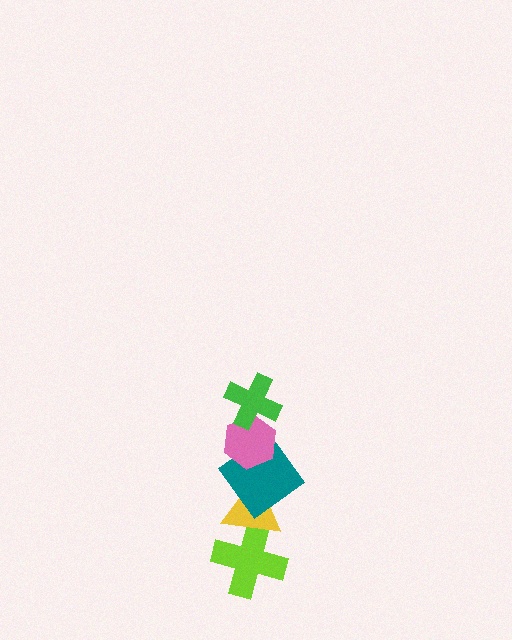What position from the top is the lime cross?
The lime cross is 5th from the top.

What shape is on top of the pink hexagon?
The green cross is on top of the pink hexagon.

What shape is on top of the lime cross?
The yellow triangle is on top of the lime cross.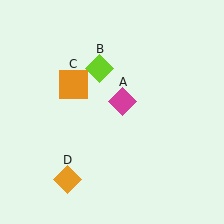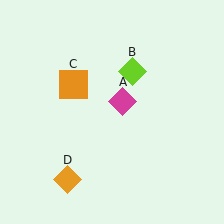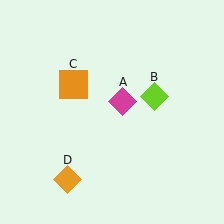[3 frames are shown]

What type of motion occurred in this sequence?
The lime diamond (object B) rotated clockwise around the center of the scene.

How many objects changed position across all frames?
1 object changed position: lime diamond (object B).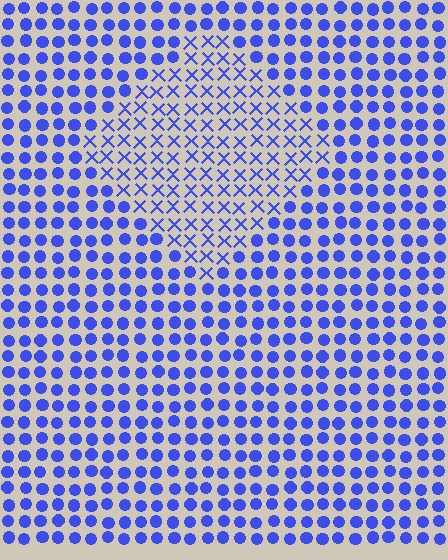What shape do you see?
I see a diamond.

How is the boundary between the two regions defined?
The boundary is defined by a change in element shape: X marks inside vs. circles outside. All elements share the same color and spacing.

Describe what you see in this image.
The image is filled with small blue elements arranged in a uniform grid. A diamond-shaped region contains X marks, while the surrounding area contains circles. The boundary is defined purely by the change in element shape.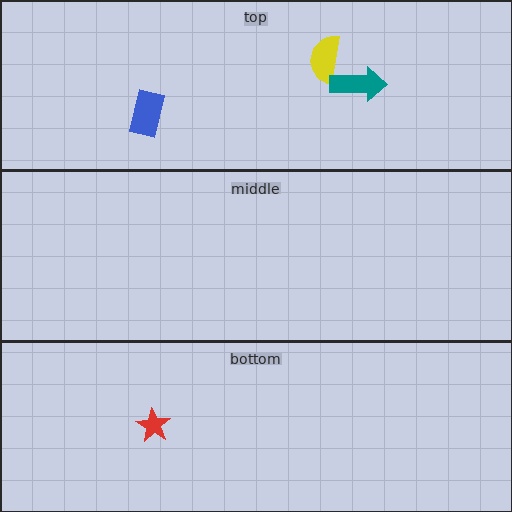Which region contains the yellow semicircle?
The top region.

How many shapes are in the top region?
3.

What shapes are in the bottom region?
The red star.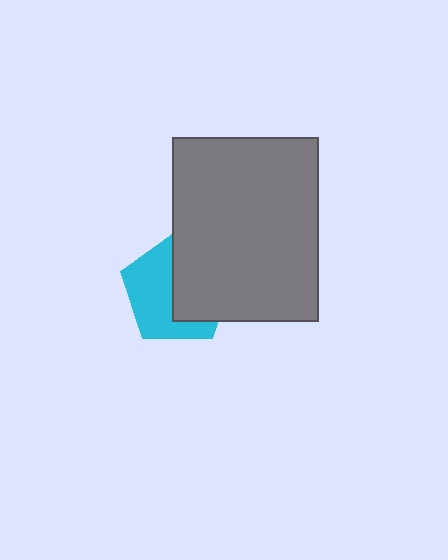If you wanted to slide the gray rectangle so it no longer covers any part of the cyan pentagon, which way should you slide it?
Slide it right — that is the most direct way to separate the two shapes.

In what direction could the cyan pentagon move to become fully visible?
The cyan pentagon could move left. That would shift it out from behind the gray rectangle entirely.